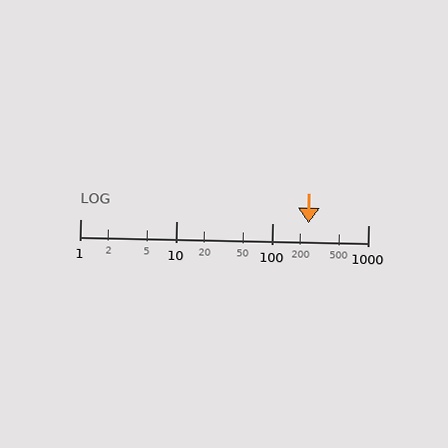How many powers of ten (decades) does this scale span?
The scale spans 3 decades, from 1 to 1000.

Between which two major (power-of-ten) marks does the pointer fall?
The pointer is between 100 and 1000.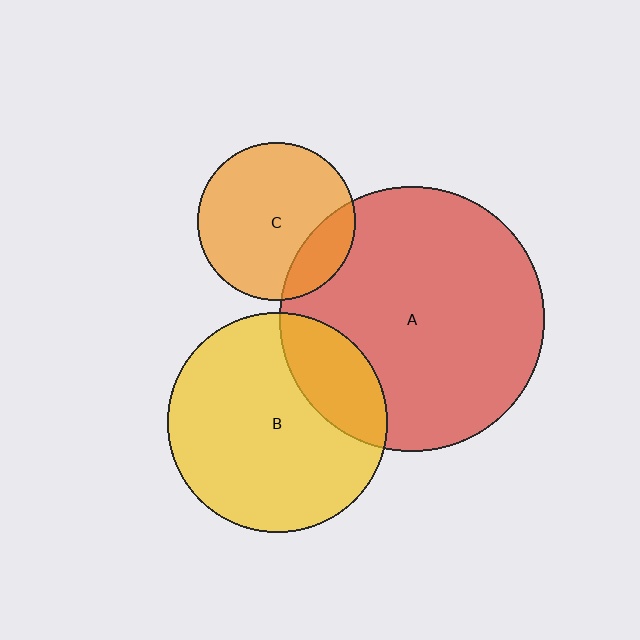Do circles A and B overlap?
Yes.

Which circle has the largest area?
Circle A (red).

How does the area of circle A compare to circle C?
Approximately 2.8 times.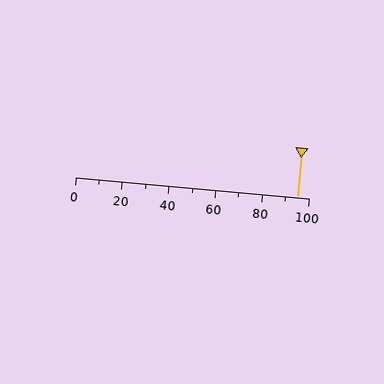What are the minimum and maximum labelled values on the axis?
The axis runs from 0 to 100.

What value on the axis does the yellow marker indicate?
The marker indicates approximately 95.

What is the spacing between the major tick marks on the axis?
The major ticks are spaced 20 apart.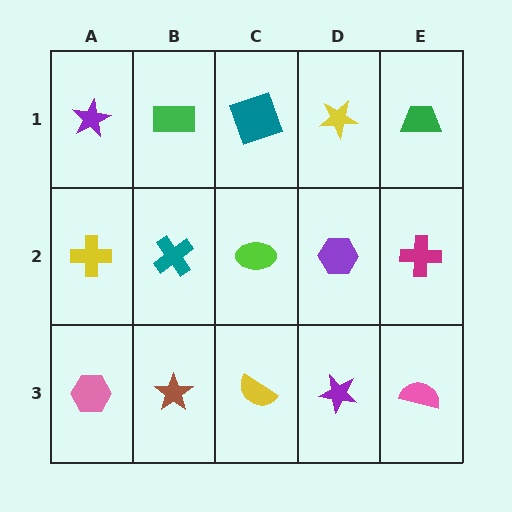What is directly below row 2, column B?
A brown star.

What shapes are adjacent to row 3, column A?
A yellow cross (row 2, column A), a brown star (row 3, column B).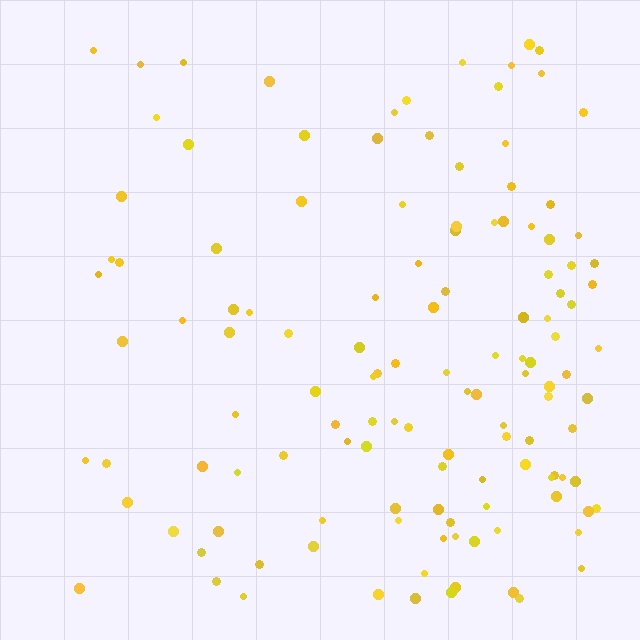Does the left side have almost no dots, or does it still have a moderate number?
Still a moderate number, just noticeably fewer than the right.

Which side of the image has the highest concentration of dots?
The right.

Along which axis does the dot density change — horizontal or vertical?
Horizontal.